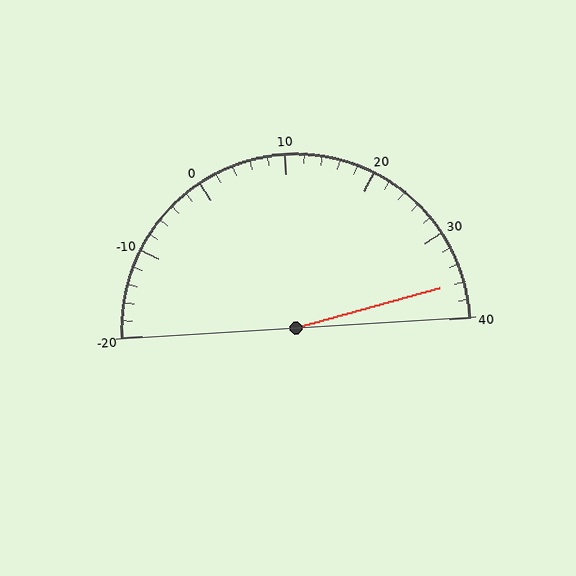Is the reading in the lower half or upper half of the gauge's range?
The reading is in the upper half of the range (-20 to 40).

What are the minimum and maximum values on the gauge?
The gauge ranges from -20 to 40.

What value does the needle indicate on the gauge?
The needle indicates approximately 36.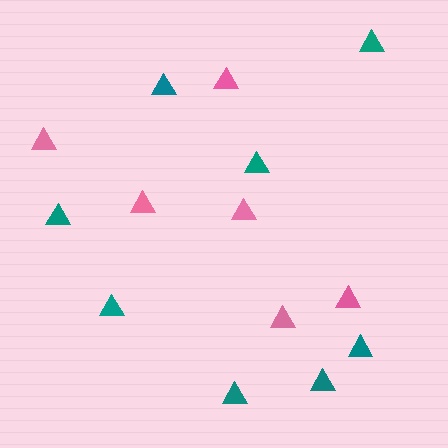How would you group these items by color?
There are 2 groups: one group of teal triangles (8) and one group of pink triangles (6).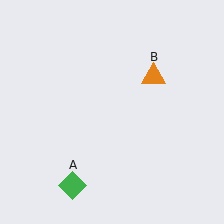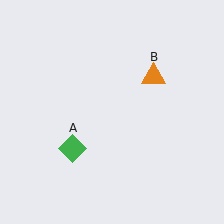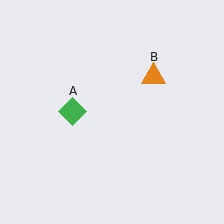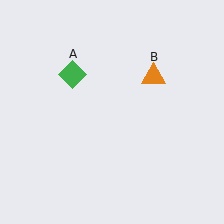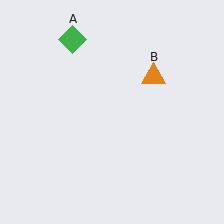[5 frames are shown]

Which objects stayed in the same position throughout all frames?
Orange triangle (object B) remained stationary.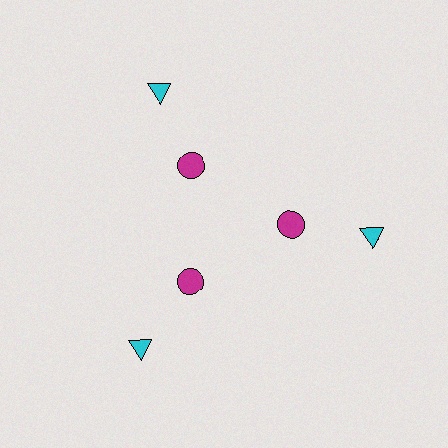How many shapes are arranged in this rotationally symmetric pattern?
There are 6 shapes, arranged in 3 groups of 2.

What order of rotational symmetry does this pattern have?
This pattern has 3-fold rotational symmetry.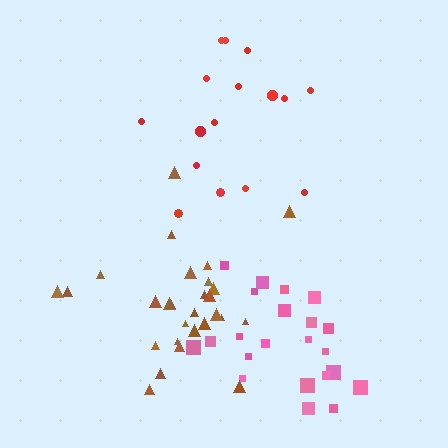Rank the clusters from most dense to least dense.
pink, brown, red.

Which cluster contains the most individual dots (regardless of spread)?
Brown (28).